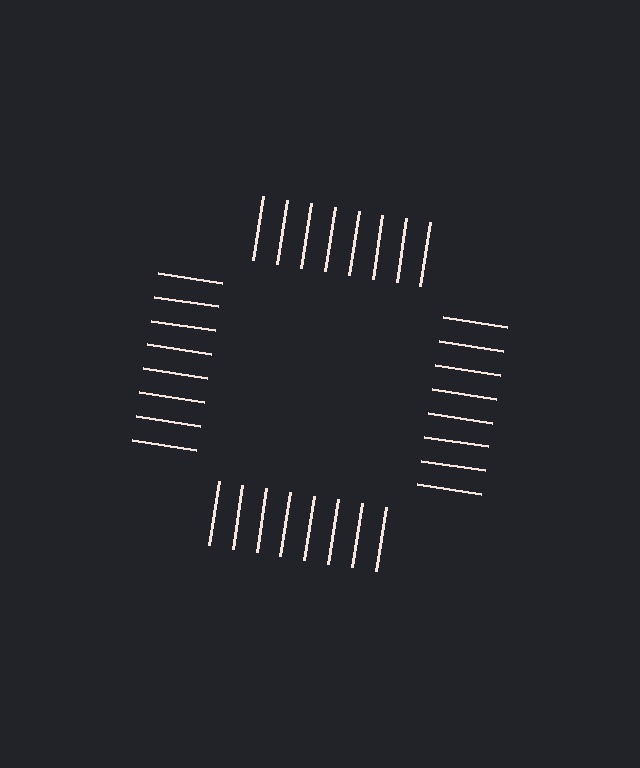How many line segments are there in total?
32 — 8 along each of the 4 edges.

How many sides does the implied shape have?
4 sides — the line-ends trace a square.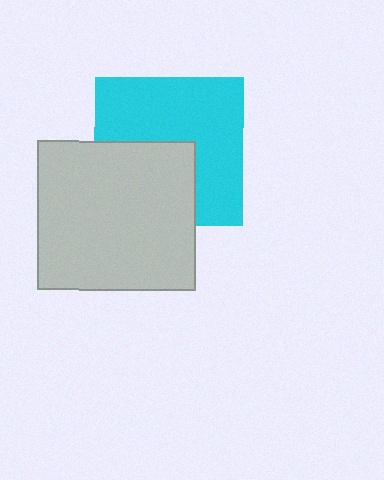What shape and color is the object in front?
The object in front is a light gray rectangle.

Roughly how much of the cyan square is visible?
About half of it is visible (roughly 61%).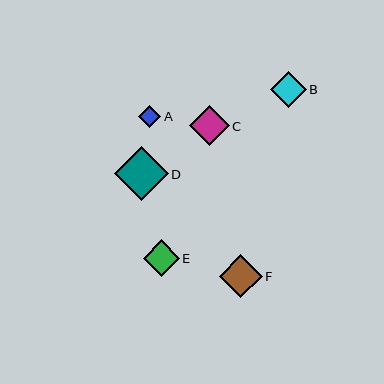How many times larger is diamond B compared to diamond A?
Diamond B is approximately 1.6 times the size of diamond A.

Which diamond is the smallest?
Diamond A is the smallest with a size of approximately 22 pixels.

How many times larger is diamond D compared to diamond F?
Diamond D is approximately 1.3 times the size of diamond F.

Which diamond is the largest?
Diamond D is the largest with a size of approximately 54 pixels.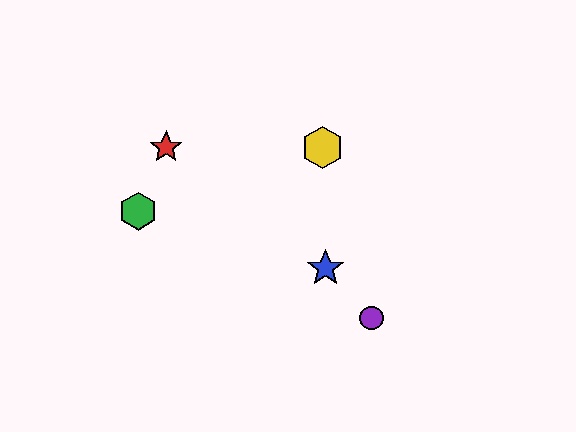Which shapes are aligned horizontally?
The red star, the yellow hexagon are aligned horizontally.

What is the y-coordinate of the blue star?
The blue star is at y≈268.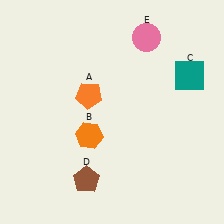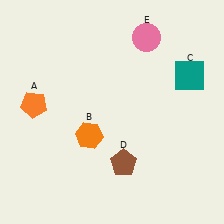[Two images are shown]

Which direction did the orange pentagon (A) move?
The orange pentagon (A) moved left.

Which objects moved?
The objects that moved are: the orange pentagon (A), the brown pentagon (D).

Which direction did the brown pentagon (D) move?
The brown pentagon (D) moved right.